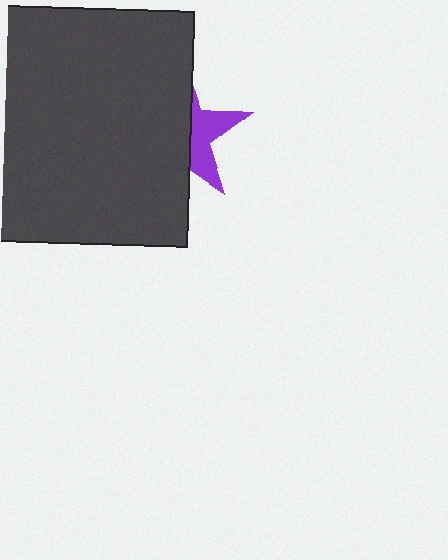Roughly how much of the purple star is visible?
A small part of it is visible (roughly 36%).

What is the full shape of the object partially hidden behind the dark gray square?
The partially hidden object is a purple star.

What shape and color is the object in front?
The object in front is a dark gray square.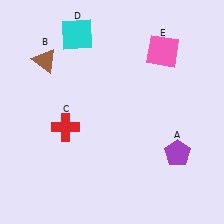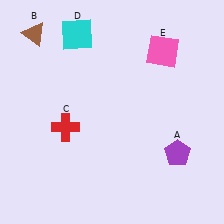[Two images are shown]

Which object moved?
The brown triangle (B) moved up.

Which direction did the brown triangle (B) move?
The brown triangle (B) moved up.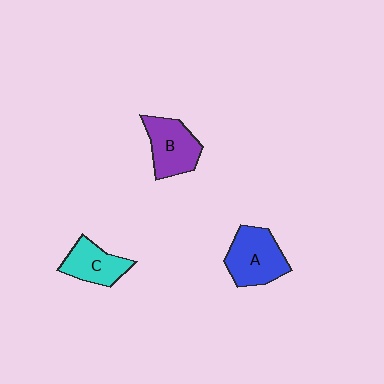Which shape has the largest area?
Shape A (blue).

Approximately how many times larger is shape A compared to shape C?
Approximately 1.3 times.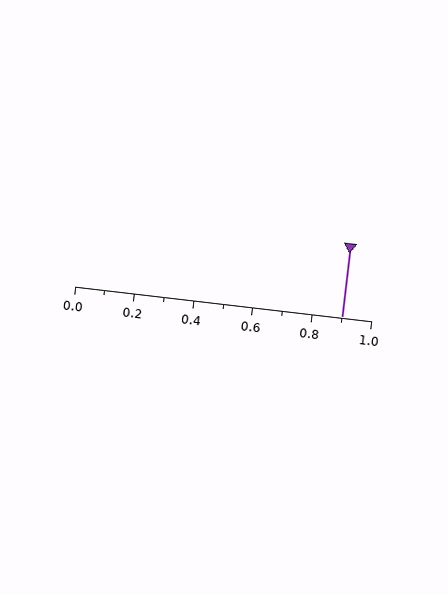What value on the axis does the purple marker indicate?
The marker indicates approximately 0.9.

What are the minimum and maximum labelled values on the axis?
The axis runs from 0.0 to 1.0.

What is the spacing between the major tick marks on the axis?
The major ticks are spaced 0.2 apart.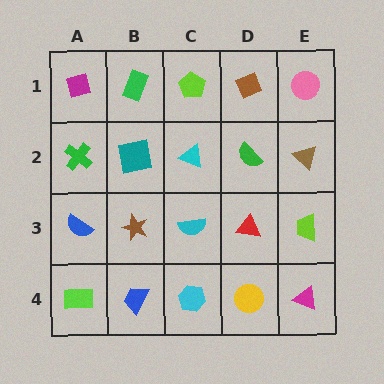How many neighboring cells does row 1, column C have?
3.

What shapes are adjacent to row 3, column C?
A cyan triangle (row 2, column C), a cyan hexagon (row 4, column C), a brown star (row 3, column B), a red triangle (row 3, column D).